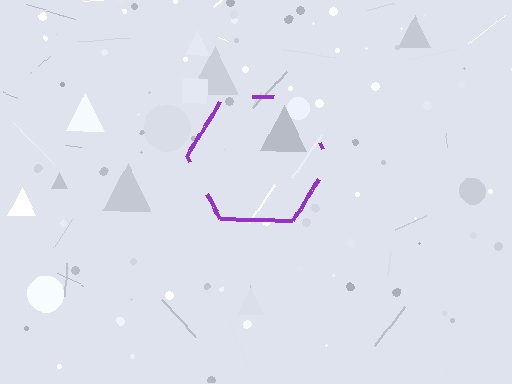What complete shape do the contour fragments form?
The contour fragments form a hexagon.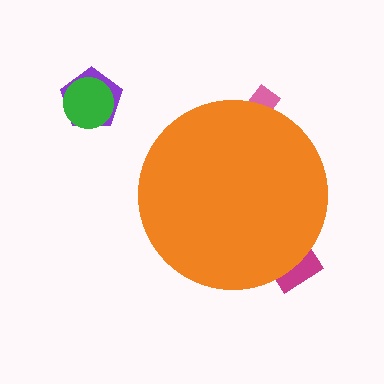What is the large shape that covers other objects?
An orange circle.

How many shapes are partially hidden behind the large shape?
2 shapes are partially hidden.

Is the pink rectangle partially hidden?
Yes, the pink rectangle is partially hidden behind the orange circle.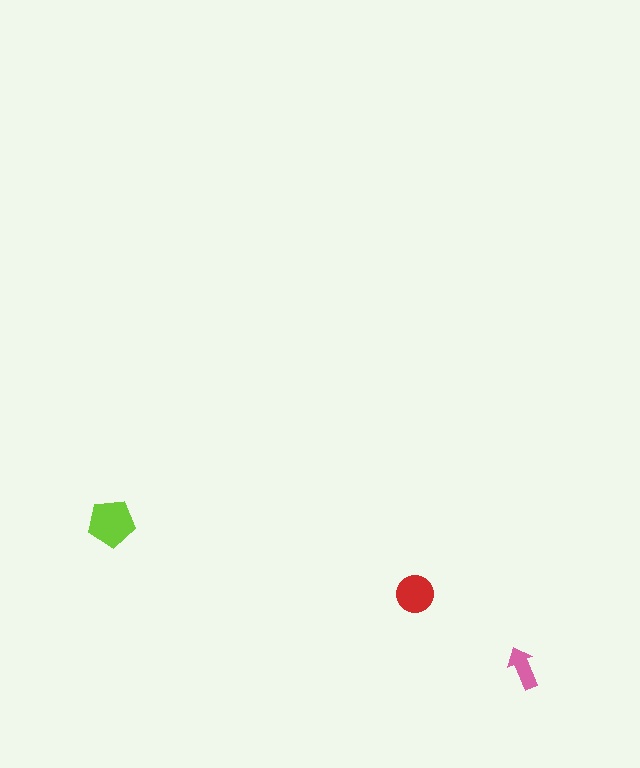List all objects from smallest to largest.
The pink arrow, the red circle, the lime pentagon.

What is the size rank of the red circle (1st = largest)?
2nd.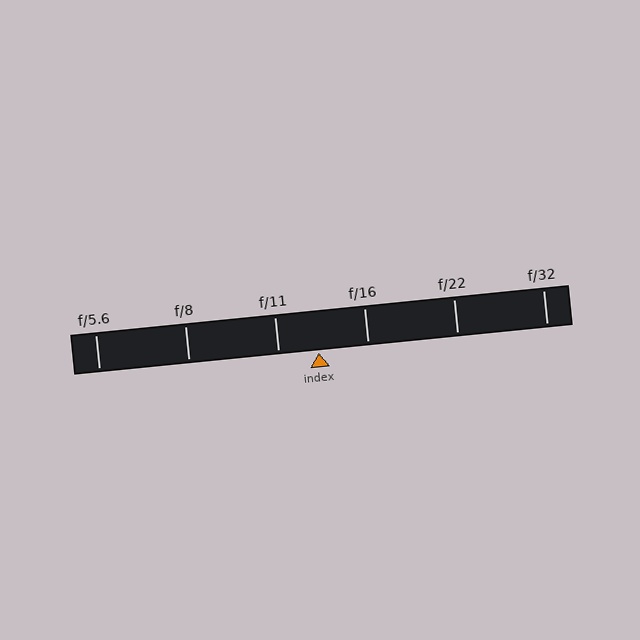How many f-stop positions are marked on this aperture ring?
There are 6 f-stop positions marked.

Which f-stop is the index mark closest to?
The index mark is closest to f/11.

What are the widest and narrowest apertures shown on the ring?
The widest aperture shown is f/5.6 and the narrowest is f/32.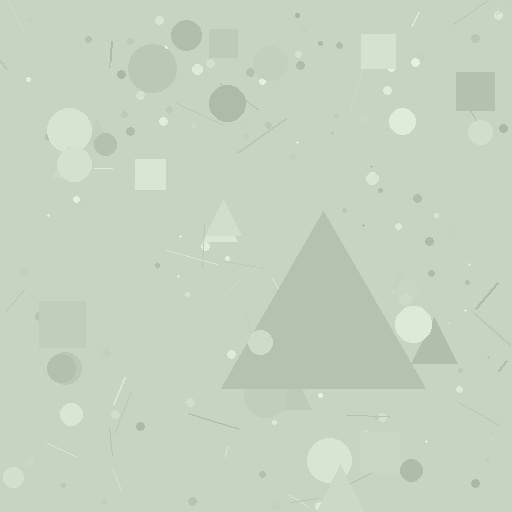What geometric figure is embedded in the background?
A triangle is embedded in the background.